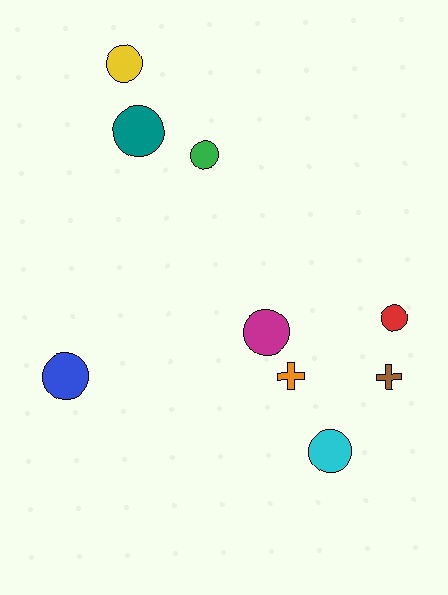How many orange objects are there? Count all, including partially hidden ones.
There is 1 orange object.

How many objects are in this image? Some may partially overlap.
There are 9 objects.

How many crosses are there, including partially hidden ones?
There are 2 crosses.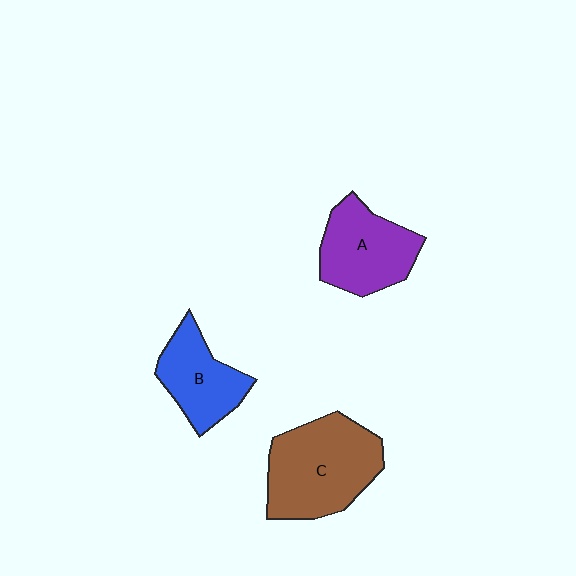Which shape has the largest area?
Shape C (brown).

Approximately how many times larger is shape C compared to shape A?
Approximately 1.3 times.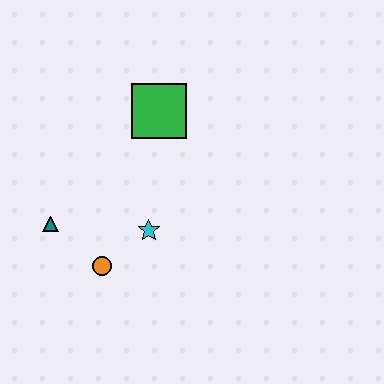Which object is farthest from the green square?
The orange circle is farthest from the green square.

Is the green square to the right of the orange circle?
Yes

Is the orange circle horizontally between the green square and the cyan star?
No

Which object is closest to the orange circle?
The cyan star is closest to the orange circle.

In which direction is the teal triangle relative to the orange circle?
The teal triangle is to the left of the orange circle.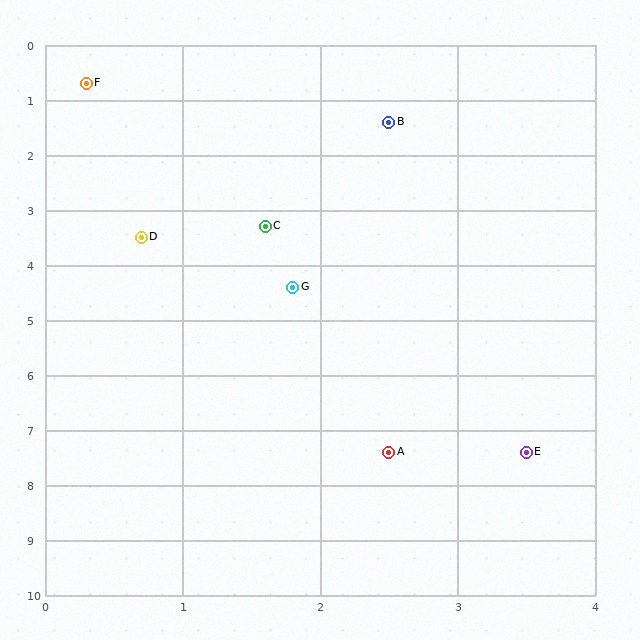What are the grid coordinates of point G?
Point G is at approximately (1.8, 4.4).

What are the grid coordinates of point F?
Point F is at approximately (0.3, 0.7).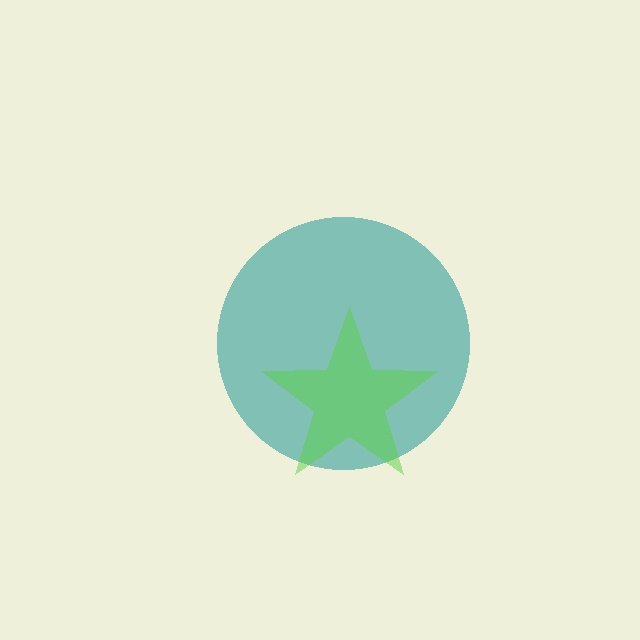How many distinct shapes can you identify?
There are 2 distinct shapes: a teal circle, a lime star.